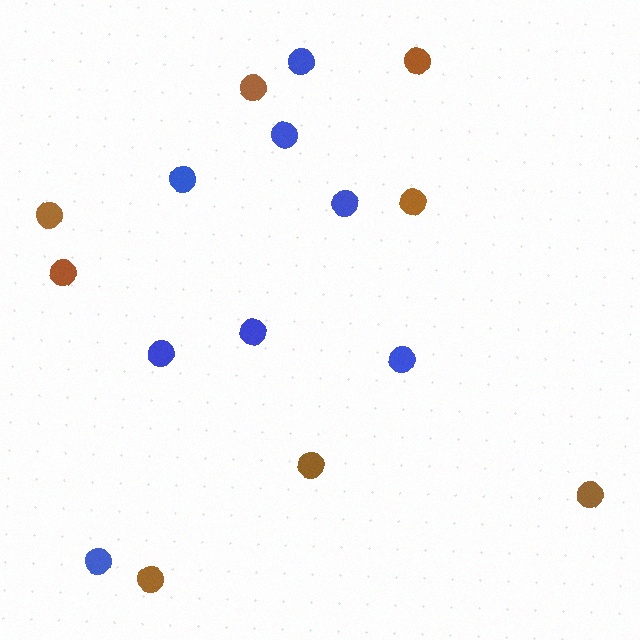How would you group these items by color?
There are 2 groups: one group of brown circles (8) and one group of blue circles (8).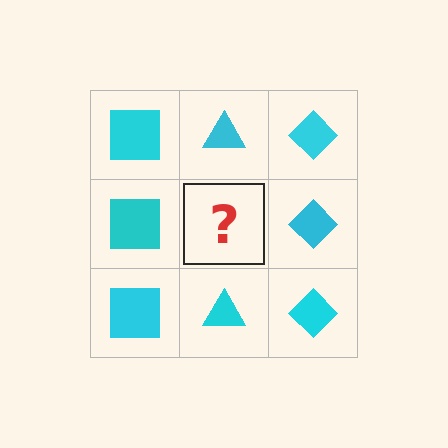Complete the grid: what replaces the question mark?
The question mark should be replaced with a cyan triangle.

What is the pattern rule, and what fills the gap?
The rule is that each column has a consistent shape. The gap should be filled with a cyan triangle.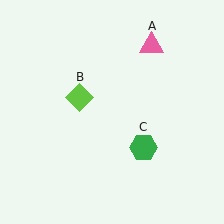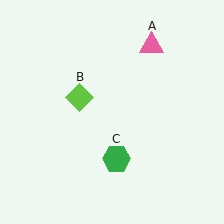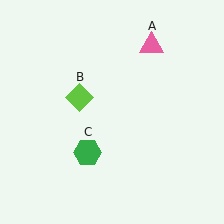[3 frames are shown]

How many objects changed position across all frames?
1 object changed position: green hexagon (object C).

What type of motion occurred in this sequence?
The green hexagon (object C) rotated clockwise around the center of the scene.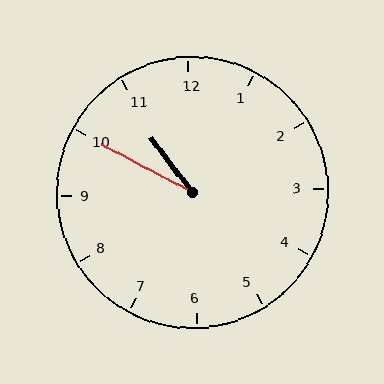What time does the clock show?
10:50.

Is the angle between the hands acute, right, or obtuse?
It is acute.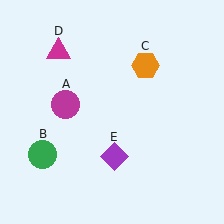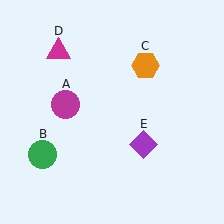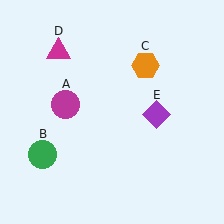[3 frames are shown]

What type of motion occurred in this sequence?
The purple diamond (object E) rotated counterclockwise around the center of the scene.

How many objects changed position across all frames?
1 object changed position: purple diamond (object E).